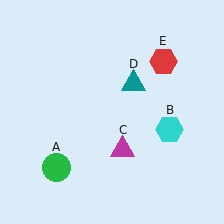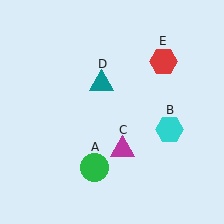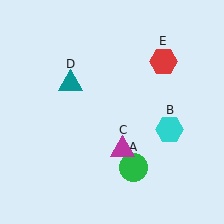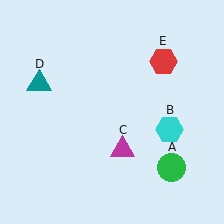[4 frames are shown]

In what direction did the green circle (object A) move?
The green circle (object A) moved right.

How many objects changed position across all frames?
2 objects changed position: green circle (object A), teal triangle (object D).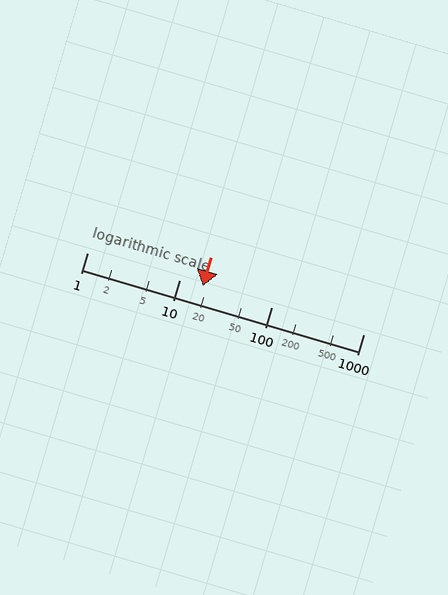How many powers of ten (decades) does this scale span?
The scale spans 3 decades, from 1 to 1000.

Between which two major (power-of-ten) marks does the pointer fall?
The pointer is between 10 and 100.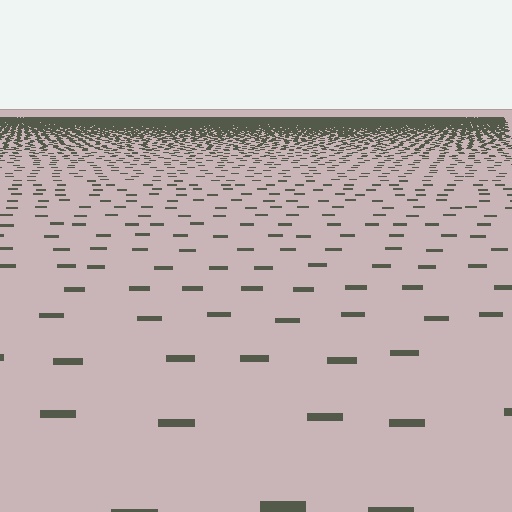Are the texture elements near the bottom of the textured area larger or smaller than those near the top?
Larger. Near the bottom, elements are closer to the viewer and appear at a bigger on-screen size.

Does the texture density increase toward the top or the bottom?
Density increases toward the top.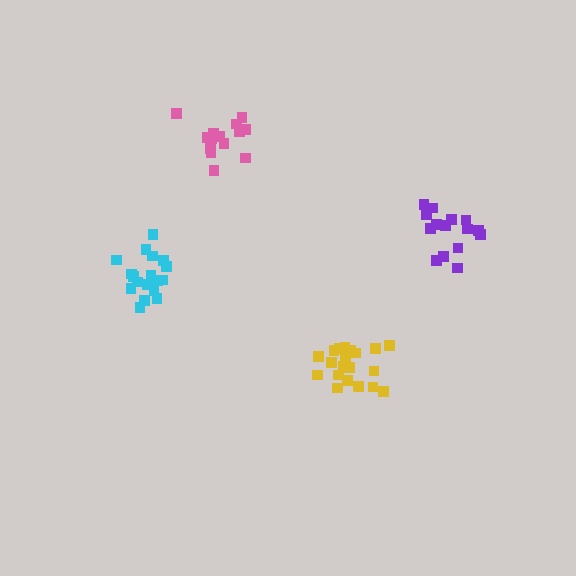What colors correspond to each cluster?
The clusters are colored: pink, purple, yellow, cyan.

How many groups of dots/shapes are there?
There are 4 groups.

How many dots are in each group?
Group 1: 14 dots, Group 2: 15 dots, Group 3: 20 dots, Group 4: 19 dots (68 total).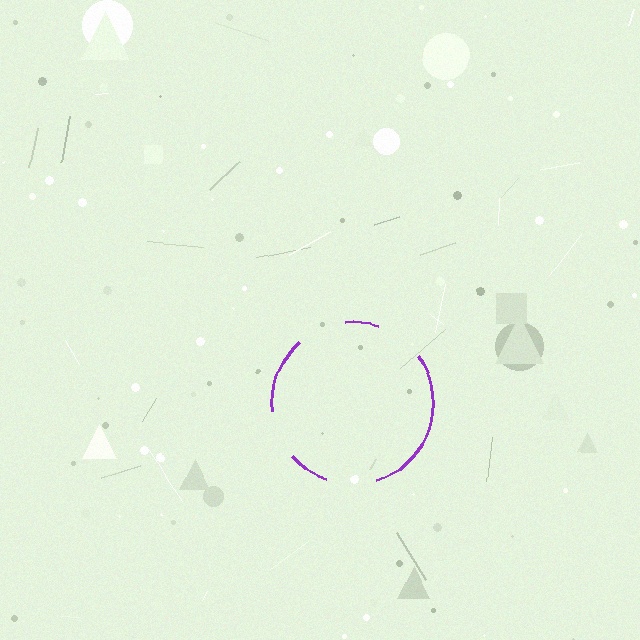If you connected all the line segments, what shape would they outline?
They would outline a circle.